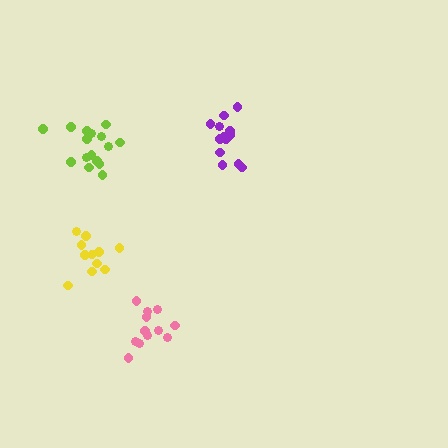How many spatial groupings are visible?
There are 4 spatial groupings.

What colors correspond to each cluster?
The clusters are colored: lime, pink, purple, yellow.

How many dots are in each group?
Group 1: 16 dots, Group 2: 12 dots, Group 3: 13 dots, Group 4: 11 dots (52 total).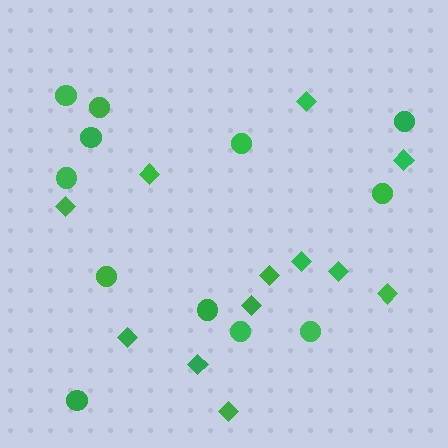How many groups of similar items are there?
There are 2 groups: one group of circles (12) and one group of diamonds (12).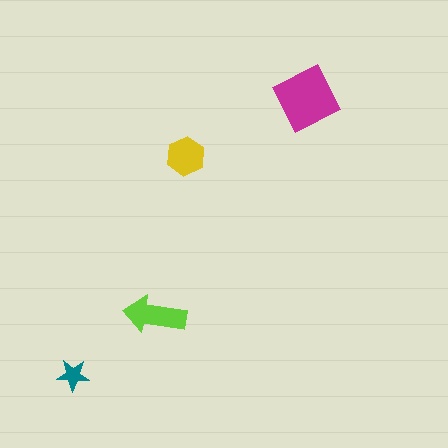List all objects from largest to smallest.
The magenta diamond, the lime arrow, the yellow hexagon, the teal star.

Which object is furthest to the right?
The magenta diamond is rightmost.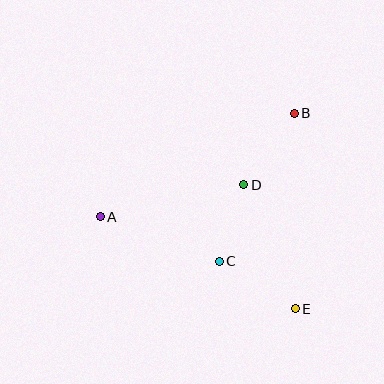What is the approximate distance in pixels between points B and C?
The distance between B and C is approximately 166 pixels.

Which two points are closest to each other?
Points C and D are closest to each other.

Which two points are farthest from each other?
Points A and B are farthest from each other.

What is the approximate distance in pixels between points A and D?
The distance between A and D is approximately 147 pixels.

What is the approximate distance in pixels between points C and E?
The distance between C and E is approximately 89 pixels.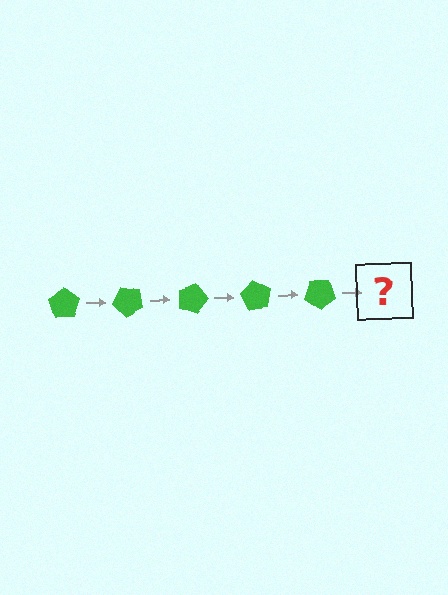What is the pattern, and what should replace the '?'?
The pattern is that the pentagon rotates 45 degrees each step. The '?' should be a green pentagon rotated 225 degrees.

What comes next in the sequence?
The next element should be a green pentagon rotated 225 degrees.